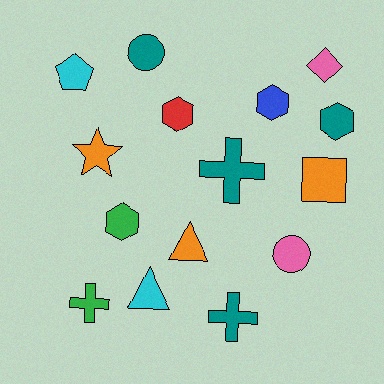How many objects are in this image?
There are 15 objects.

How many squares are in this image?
There is 1 square.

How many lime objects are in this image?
There are no lime objects.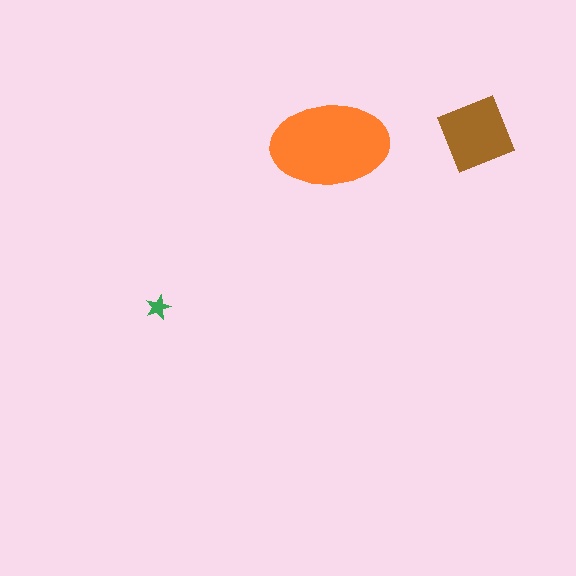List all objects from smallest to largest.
The green star, the brown diamond, the orange ellipse.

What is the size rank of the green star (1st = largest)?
3rd.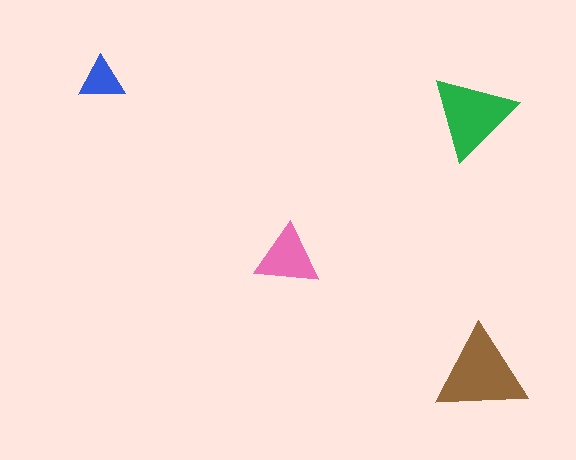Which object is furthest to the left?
The blue triangle is leftmost.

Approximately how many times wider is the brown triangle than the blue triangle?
About 2 times wider.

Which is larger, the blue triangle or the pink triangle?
The pink one.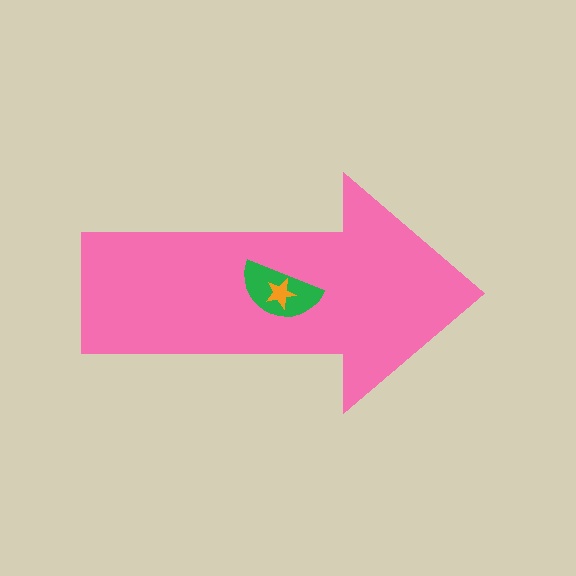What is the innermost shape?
The orange star.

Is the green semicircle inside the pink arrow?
Yes.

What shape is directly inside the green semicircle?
The orange star.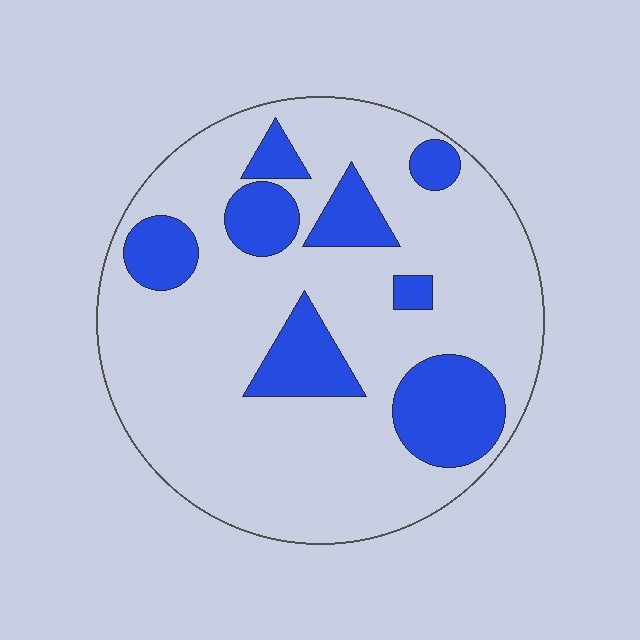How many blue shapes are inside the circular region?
8.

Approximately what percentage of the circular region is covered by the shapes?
Approximately 25%.